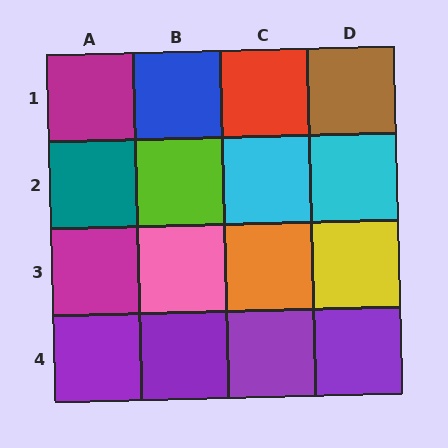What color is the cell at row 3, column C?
Orange.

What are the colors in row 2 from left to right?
Teal, lime, cyan, cyan.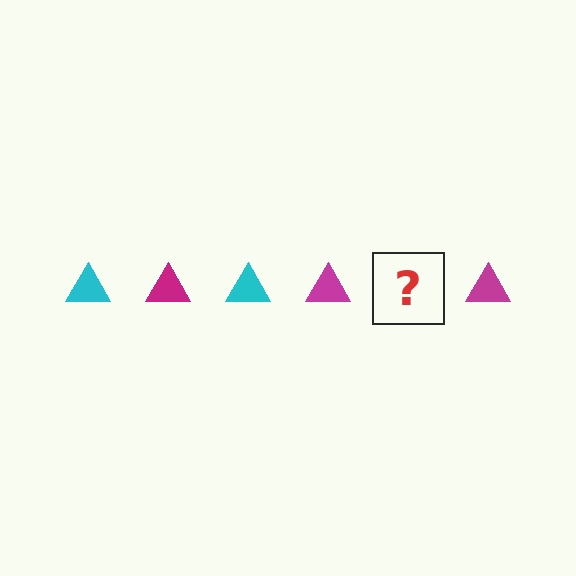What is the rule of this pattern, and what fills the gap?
The rule is that the pattern cycles through cyan, magenta triangles. The gap should be filled with a cyan triangle.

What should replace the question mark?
The question mark should be replaced with a cyan triangle.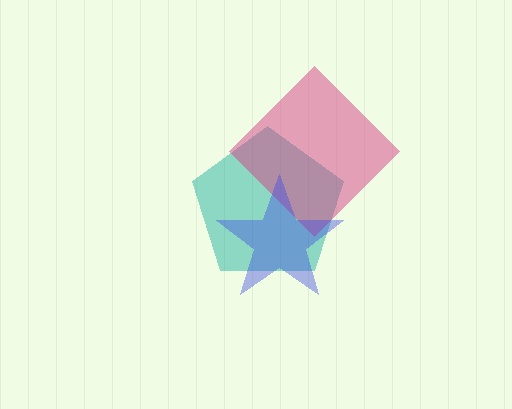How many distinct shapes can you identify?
There are 3 distinct shapes: a teal pentagon, a magenta diamond, a blue star.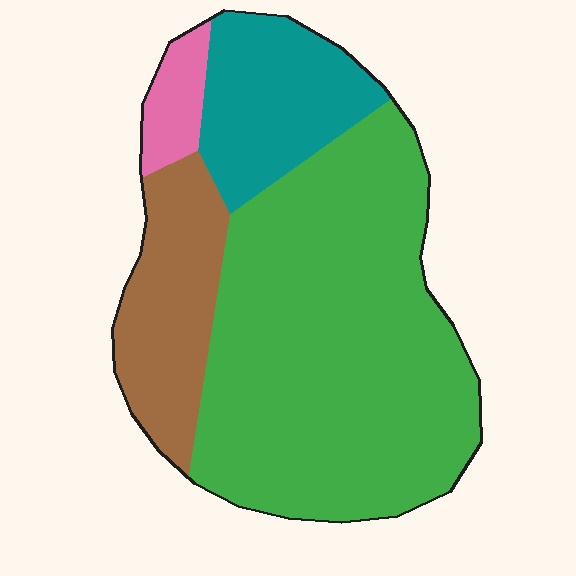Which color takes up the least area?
Pink, at roughly 5%.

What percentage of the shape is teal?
Teal covers roughly 15% of the shape.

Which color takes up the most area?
Green, at roughly 60%.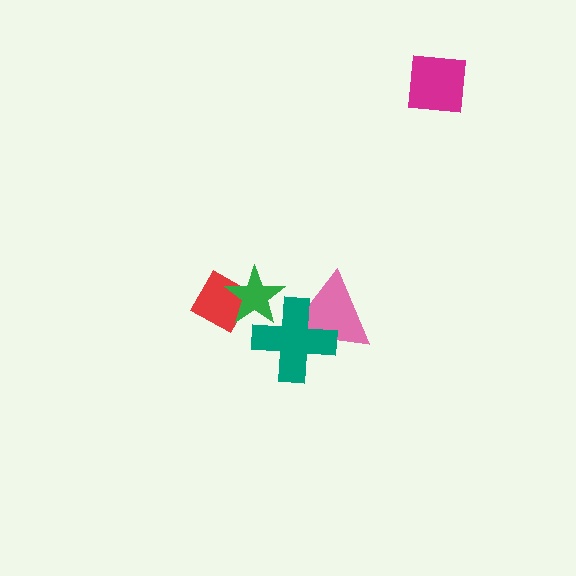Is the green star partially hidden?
Yes, it is partially covered by another shape.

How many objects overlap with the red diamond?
1 object overlaps with the red diamond.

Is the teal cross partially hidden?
No, no other shape covers it.